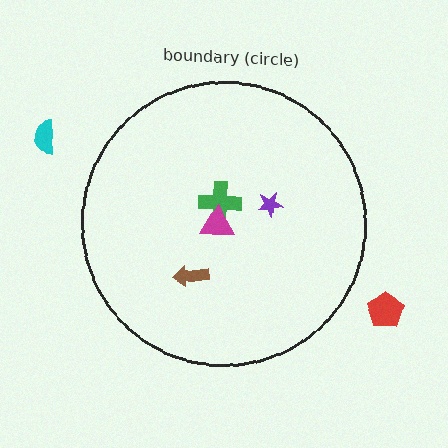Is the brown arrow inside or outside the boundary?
Inside.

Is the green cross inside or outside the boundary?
Inside.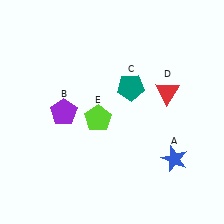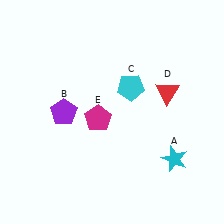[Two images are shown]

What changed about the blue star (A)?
In Image 1, A is blue. In Image 2, it changed to cyan.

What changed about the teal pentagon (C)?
In Image 1, C is teal. In Image 2, it changed to cyan.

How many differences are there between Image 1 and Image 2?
There are 3 differences between the two images.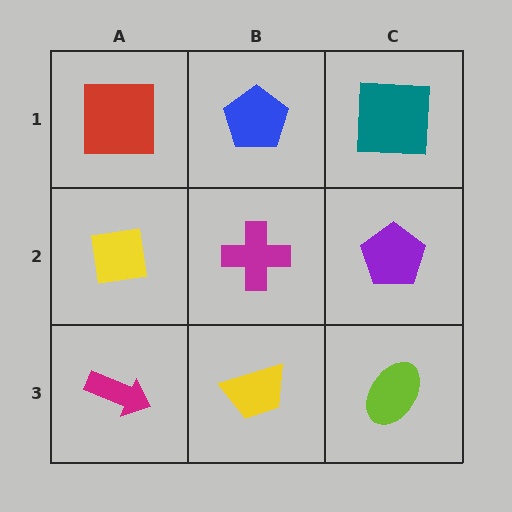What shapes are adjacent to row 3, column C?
A purple pentagon (row 2, column C), a yellow trapezoid (row 3, column B).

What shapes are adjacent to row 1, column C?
A purple pentagon (row 2, column C), a blue pentagon (row 1, column B).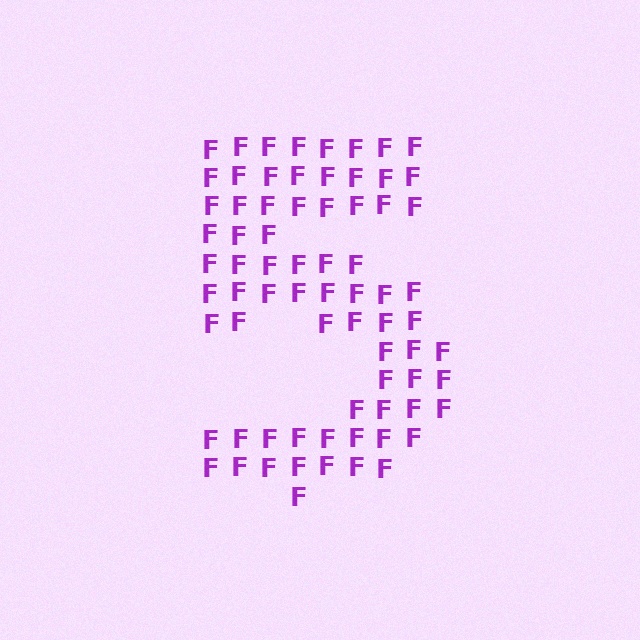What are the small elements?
The small elements are letter F's.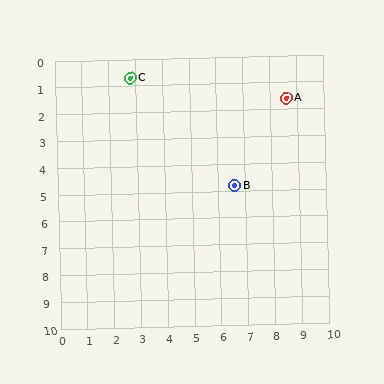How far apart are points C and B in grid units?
Points C and B are about 5.6 grid units apart.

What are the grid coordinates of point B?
Point B is at approximately (6.6, 4.8).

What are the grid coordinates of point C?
Point C is at approximately (2.8, 0.7).